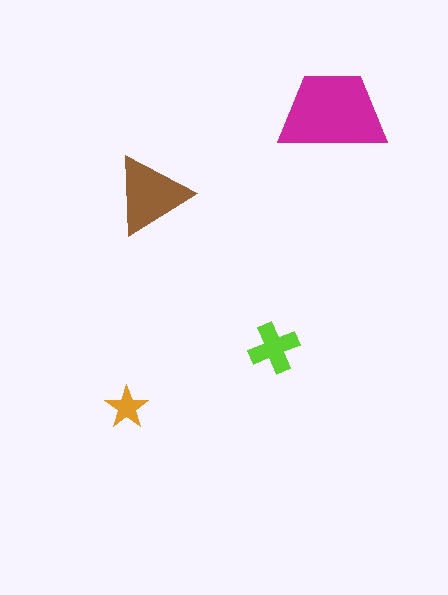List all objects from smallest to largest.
The orange star, the lime cross, the brown triangle, the magenta trapezoid.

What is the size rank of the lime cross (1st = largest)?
3rd.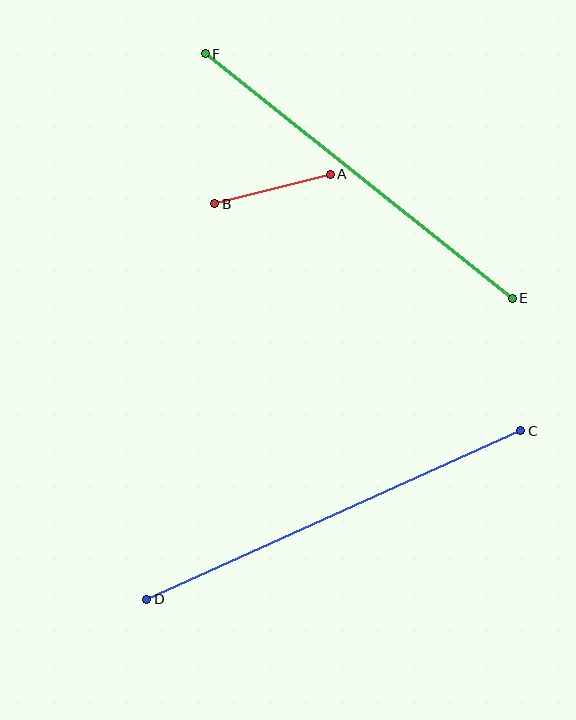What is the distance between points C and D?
The distance is approximately 410 pixels.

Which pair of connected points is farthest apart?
Points C and D are farthest apart.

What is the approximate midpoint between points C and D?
The midpoint is at approximately (334, 515) pixels.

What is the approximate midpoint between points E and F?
The midpoint is at approximately (359, 176) pixels.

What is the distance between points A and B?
The distance is approximately 119 pixels.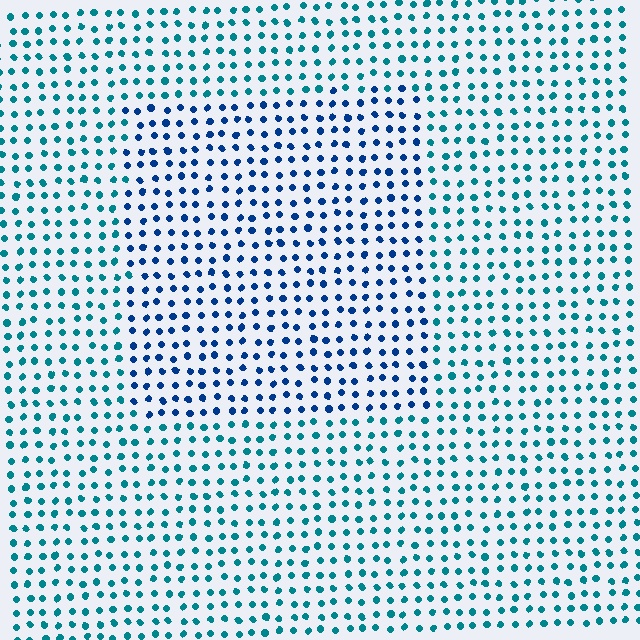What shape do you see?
I see a rectangle.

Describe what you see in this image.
The image is filled with small teal elements in a uniform arrangement. A rectangle-shaped region is visible where the elements are tinted to a slightly different hue, forming a subtle color boundary.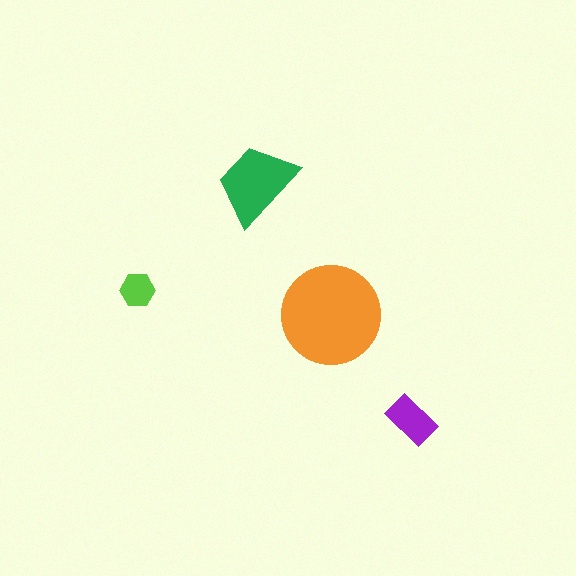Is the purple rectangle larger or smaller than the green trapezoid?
Smaller.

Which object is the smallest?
The lime hexagon.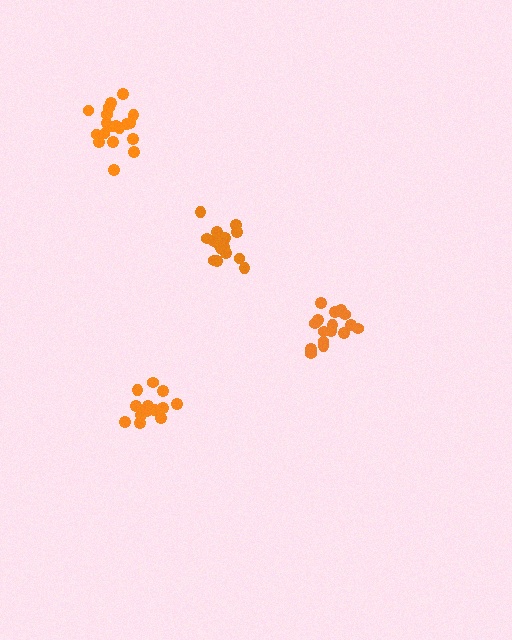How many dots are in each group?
Group 1: 14 dots, Group 2: 16 dots, Group 3: 19 dots, Group 4: 16 dots (65 total).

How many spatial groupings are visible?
There are 4 spatial groupings.